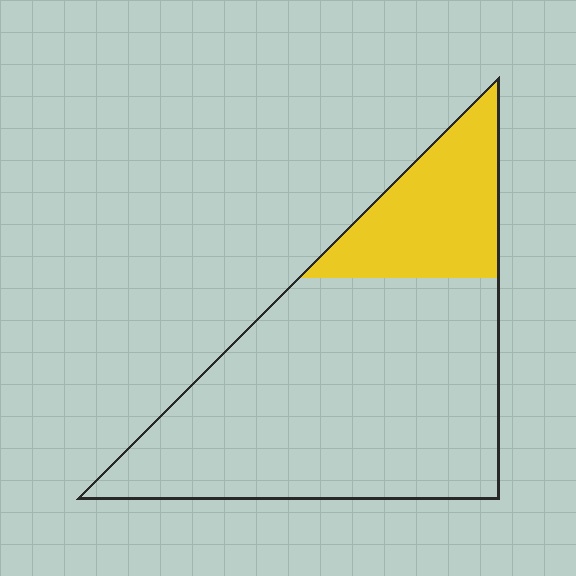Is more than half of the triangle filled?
No.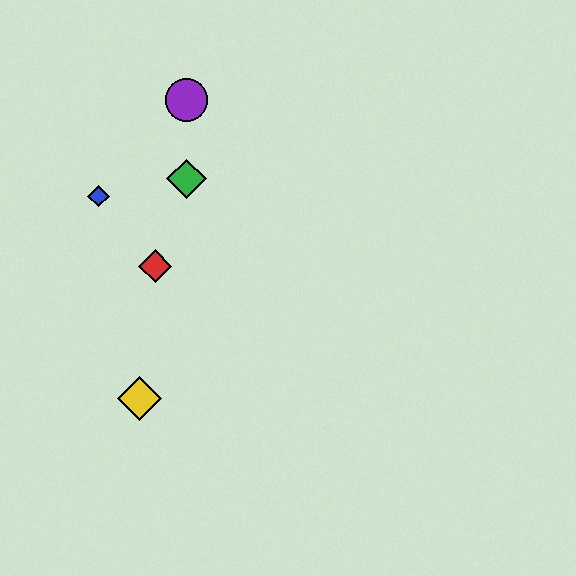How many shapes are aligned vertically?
2 shapes (the green diamond, the purple circle) are aligned vertically.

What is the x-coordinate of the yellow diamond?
The yellow diamond is at x≈140.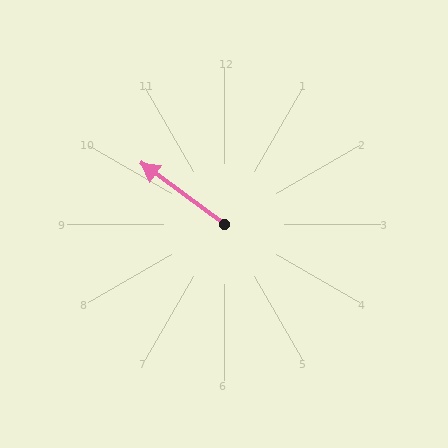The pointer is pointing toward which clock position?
Roughly 10 o'clock.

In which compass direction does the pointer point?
Northwest.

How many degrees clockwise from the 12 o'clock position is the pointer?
Approximately 306 degrees.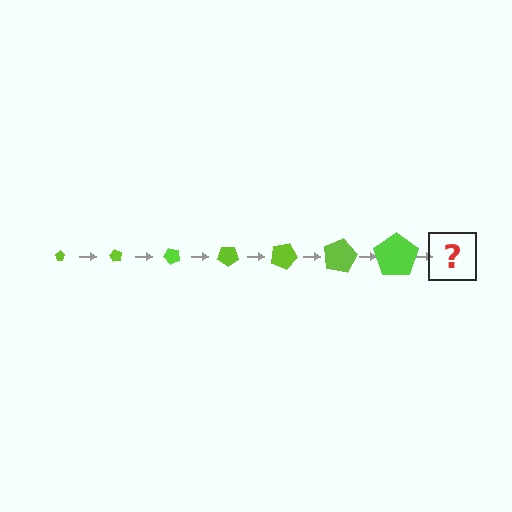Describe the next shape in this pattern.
It should be a pentagon, larger than the previous one and rotated 420 degrees from the start.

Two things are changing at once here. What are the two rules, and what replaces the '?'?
The two rules are that the pentagon grows larger each step and it rotates 60 degrees each step. The '?' should be a pentagon, larger than the previous one and rotated 420 degrees from the start.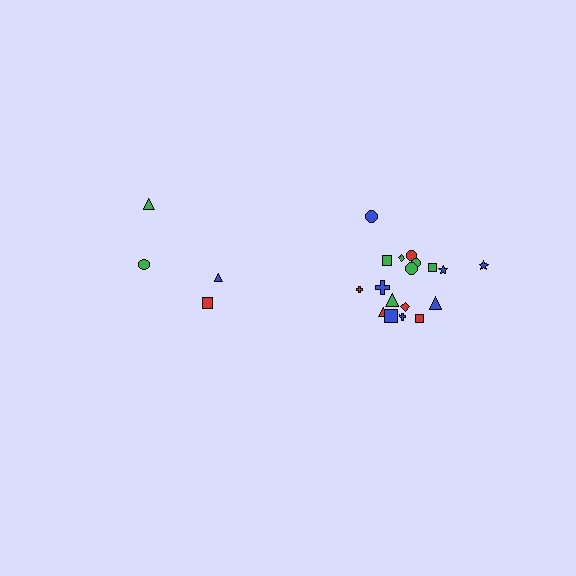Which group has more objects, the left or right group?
The right group.